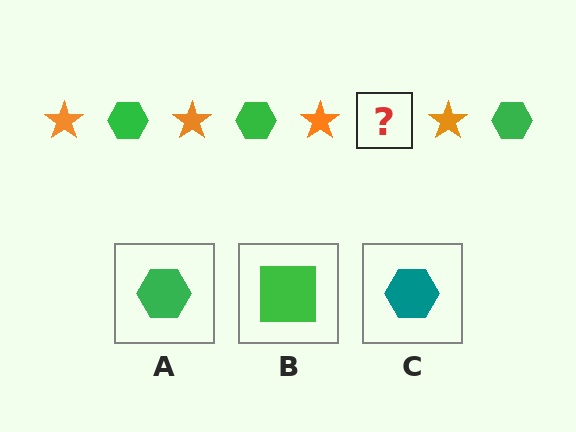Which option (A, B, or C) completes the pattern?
A.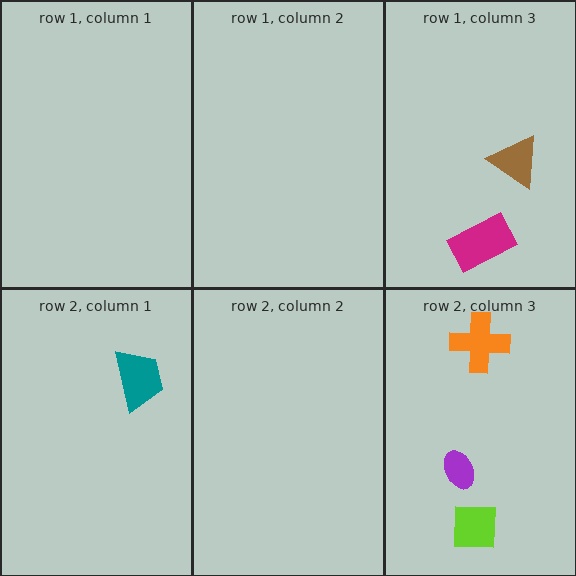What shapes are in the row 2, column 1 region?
The teal trapezoid.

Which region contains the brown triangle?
The row 1, column 3 region.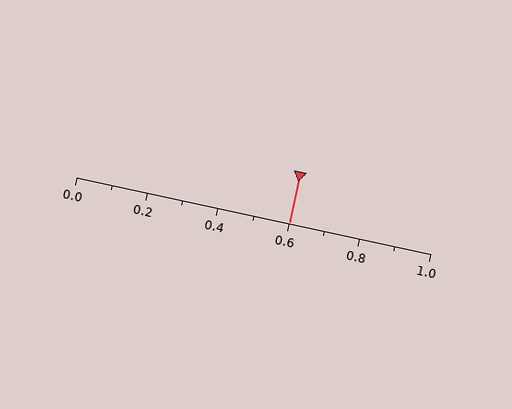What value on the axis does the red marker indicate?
The marker indicates approximately 0.6.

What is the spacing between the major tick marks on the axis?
The major ticks are spaced 0.2 apart.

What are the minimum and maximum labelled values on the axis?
The axis runs from 0.0 to 1.0.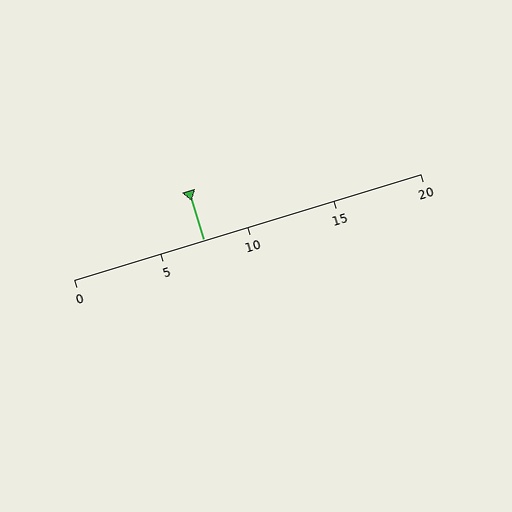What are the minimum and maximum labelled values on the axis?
The axis runs from 0 to 20.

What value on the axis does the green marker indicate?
The marker indicates approximately 7.5.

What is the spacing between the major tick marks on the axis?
The major ticks are spaced 5 apart.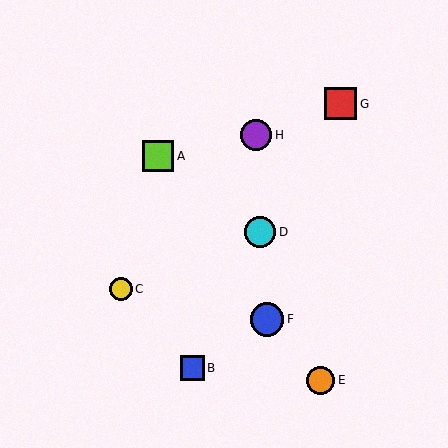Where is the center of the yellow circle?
The center of the yellow circle is at (121, 289).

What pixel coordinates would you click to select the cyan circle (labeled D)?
Click at (260, 232) to select the cyan circle D.